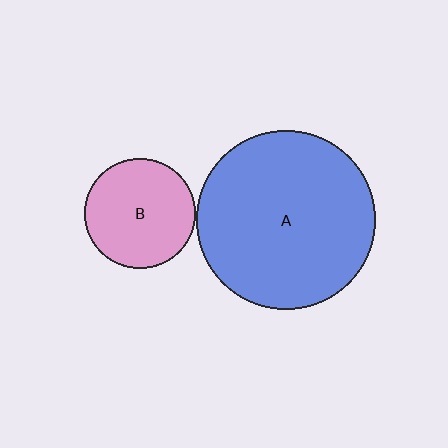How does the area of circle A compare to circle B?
Approximately 2.6 times.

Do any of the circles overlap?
No, none of the circles overlap.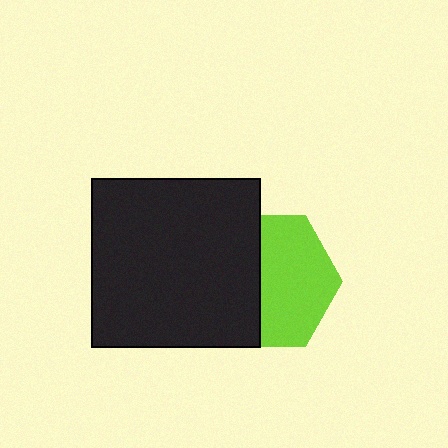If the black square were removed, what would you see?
You would see the complete lime hexagon.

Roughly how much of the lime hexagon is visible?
About half of it is visible (roughly 55%).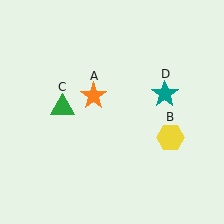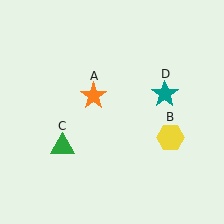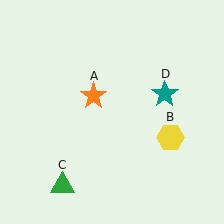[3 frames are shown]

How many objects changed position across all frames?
1 object changed position: green triangle (object C).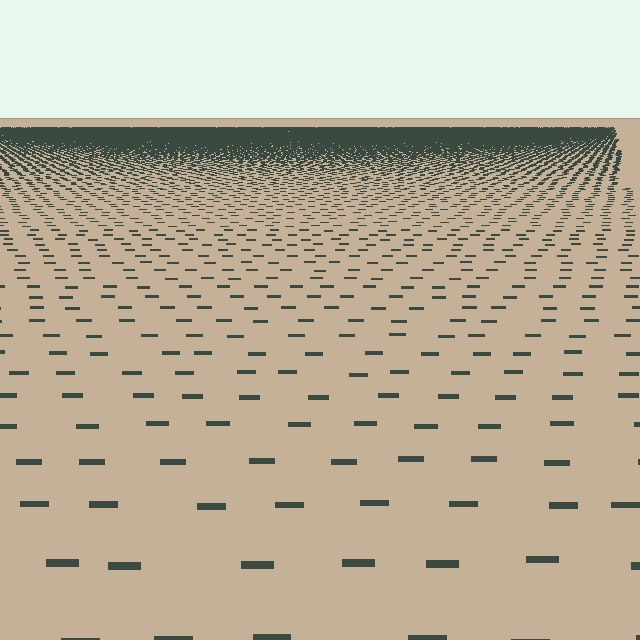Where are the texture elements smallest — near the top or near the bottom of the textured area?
Near the top.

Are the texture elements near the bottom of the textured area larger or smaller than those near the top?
Larger. Near the bottom, elements are closer to the viewer and appear at a bigger on-screen size.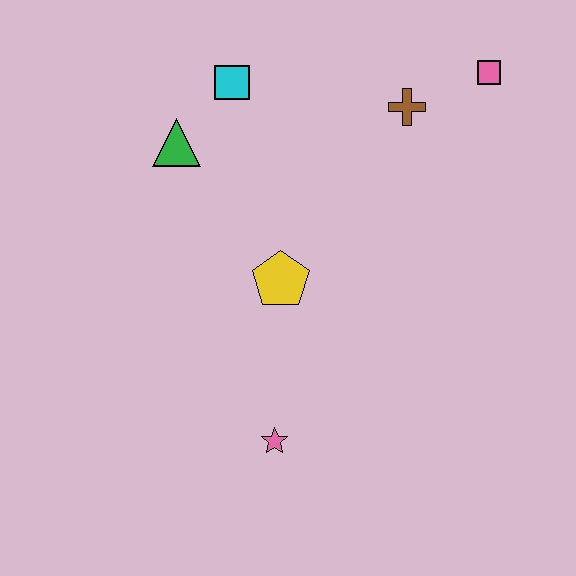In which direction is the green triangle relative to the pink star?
The green triangle is above the pink star.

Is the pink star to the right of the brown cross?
No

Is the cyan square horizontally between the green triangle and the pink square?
Yes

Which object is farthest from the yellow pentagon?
The pink square is farthest from the yellow pentagon.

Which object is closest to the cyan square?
The green triangle is closest to the cyan square.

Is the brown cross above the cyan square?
No